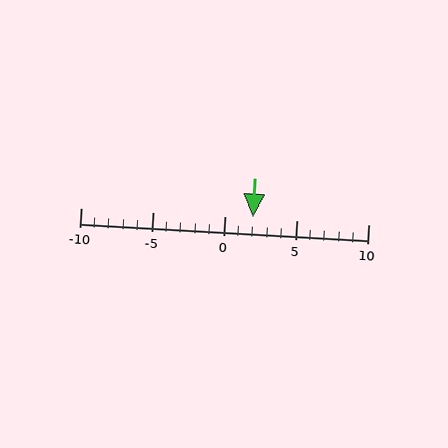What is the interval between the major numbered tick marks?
The major tick marks are spaced 5 units apart.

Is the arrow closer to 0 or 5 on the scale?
The arrow is closer to 0.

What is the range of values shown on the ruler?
The ruler shows values from -10 to 10.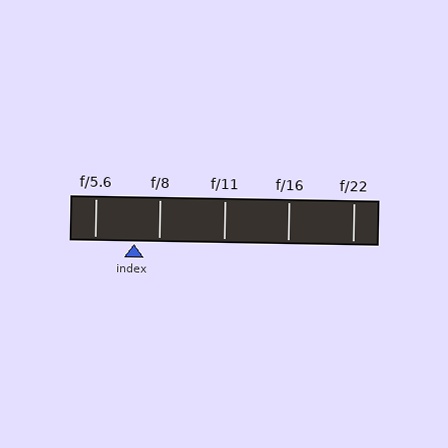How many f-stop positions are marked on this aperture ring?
There are 5 f-stop positions marked.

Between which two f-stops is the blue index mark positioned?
The index mark is between f/5.6 and f/8.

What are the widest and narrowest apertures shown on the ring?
The widest aperture shown is f/5.6 and the narrowest is f/22.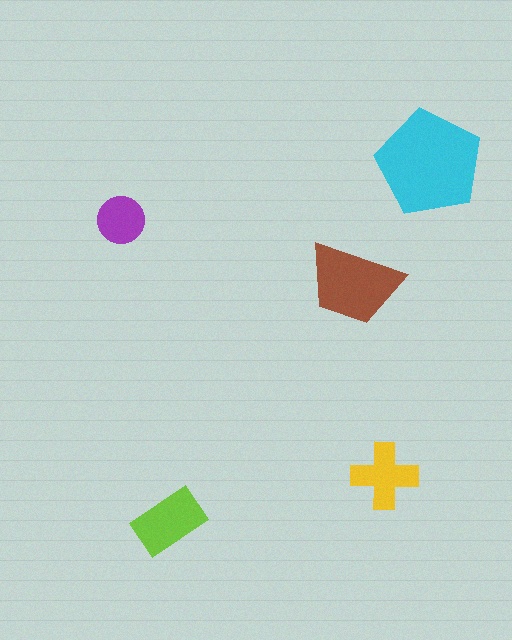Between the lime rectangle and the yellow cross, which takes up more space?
The lime rectangle.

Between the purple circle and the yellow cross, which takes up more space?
The yellow cross.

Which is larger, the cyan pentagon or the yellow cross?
The cyan pentagon.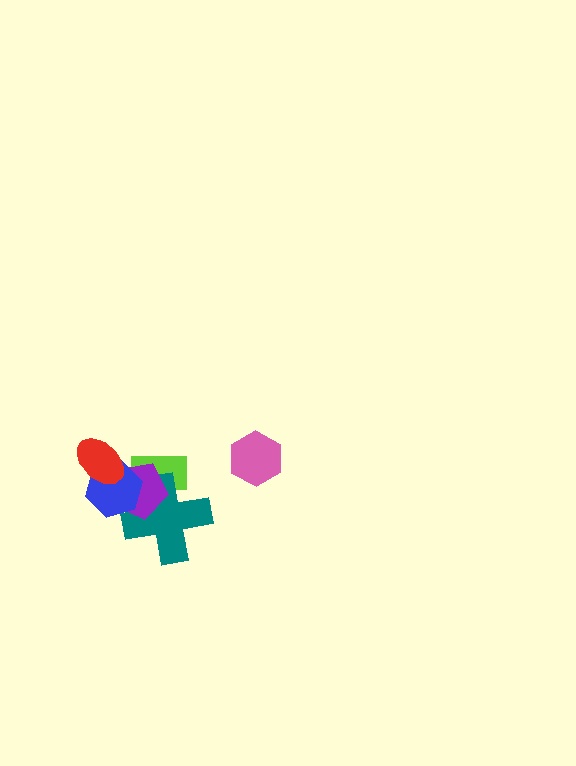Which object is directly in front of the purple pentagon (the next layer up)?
The blue hexagon is directly in front of the purple pentagon.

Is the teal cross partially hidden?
Yes, it is partially covered by another shape.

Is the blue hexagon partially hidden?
Yes, it is partially covered by another shape.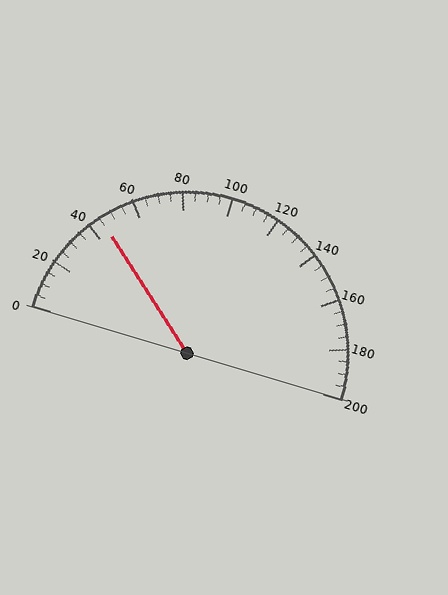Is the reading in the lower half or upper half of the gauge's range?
The reading is in the lower half of the range (0 to 200).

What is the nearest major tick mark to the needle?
The nearest major tick mark is 40.